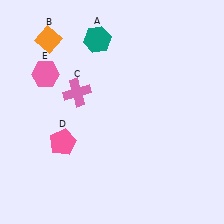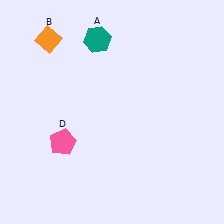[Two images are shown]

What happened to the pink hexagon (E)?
The pink hexagon (E) was removed in Image 2. It was in the top-left area of Image 1.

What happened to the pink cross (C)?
The pink cross (C) was removed in Image 2. It was in the top-left area of Image 1.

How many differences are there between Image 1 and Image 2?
There are 2 differences between the two images.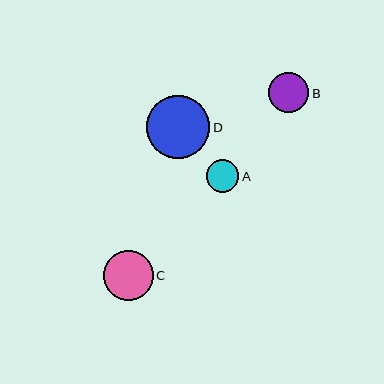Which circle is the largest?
Circle D is the largest with a size of approximately 63 pixels.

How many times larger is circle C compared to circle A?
Circle C is approximately 1.6 times the size of circle A.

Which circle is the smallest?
Circle A is the smallest with a size of approximately 32 pixels.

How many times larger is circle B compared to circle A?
Circle B is approximately 1.2 times the size of circle A.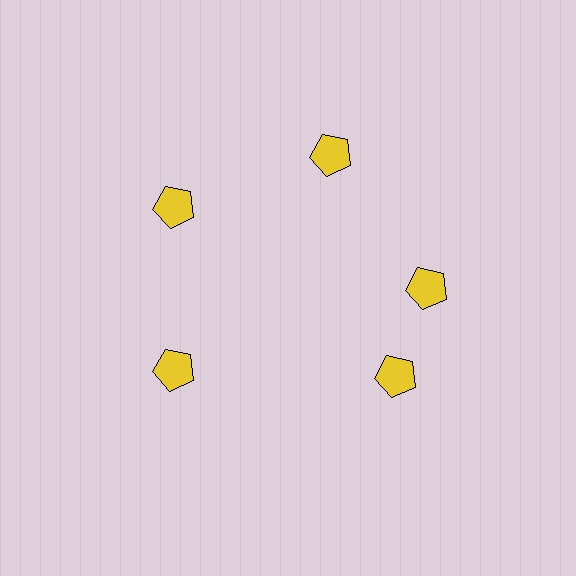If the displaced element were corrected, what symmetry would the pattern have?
It would have 5-fold rotational symmetry — the pattern would map onto itself every 72 degrees.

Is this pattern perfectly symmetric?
No. The 5 yellow pentagons are arranged in a ring, but one element near the 5 o'clock position is rotated out of alignment along the ring, breaking the 5-fold rotational symmetry.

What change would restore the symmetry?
The symmetry would be restored by rotating it back into even spacing with its neighbors so that all 5 pentagons sit at equal angles and equal distance from the center.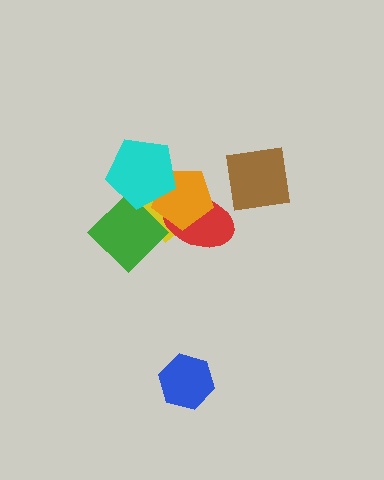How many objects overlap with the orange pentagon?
4 objects overlap with the orange pentagon.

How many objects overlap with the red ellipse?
2 objects overlap with the red ellipse.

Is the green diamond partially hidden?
Yes, it is partially covered by another shape.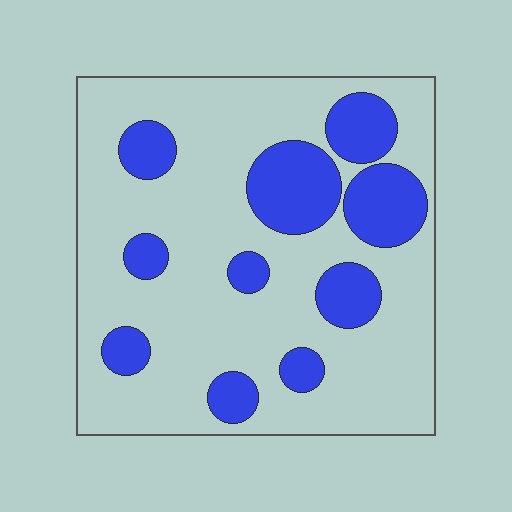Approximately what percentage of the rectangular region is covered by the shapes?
Approximately 25%.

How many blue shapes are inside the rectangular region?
10.